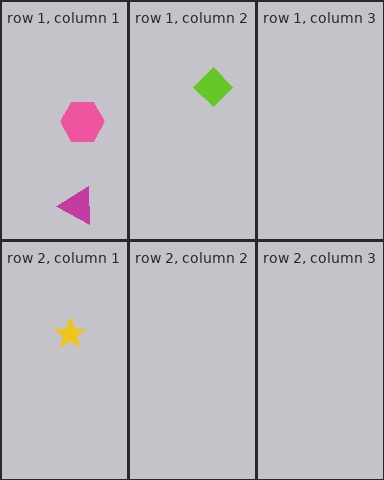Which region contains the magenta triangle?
The row 1, column 1 region.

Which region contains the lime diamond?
The row 1, column 2 region.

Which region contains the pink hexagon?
The row 1, column 1 region.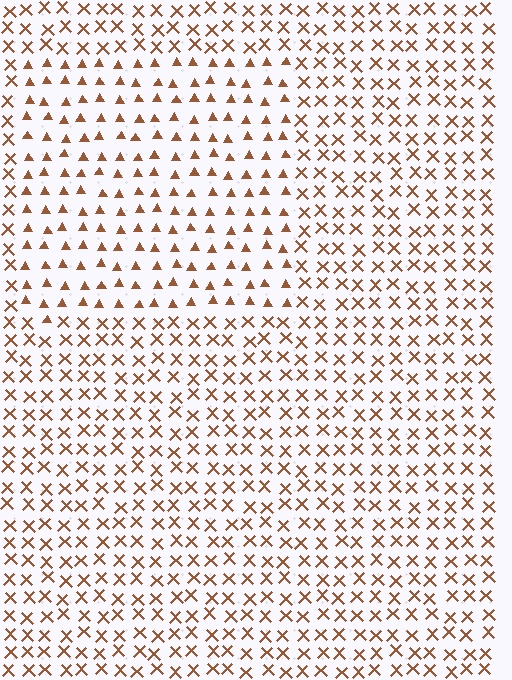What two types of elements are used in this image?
The image uses triangles inside the rectangle region and X marks outside it.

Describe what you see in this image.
The image is filled with small brown elements arranged in a uniform grid. A rectangle-shaped region contains triangles, while the surrounding area contains X marks. The boundary is defined purely by the change in element shape.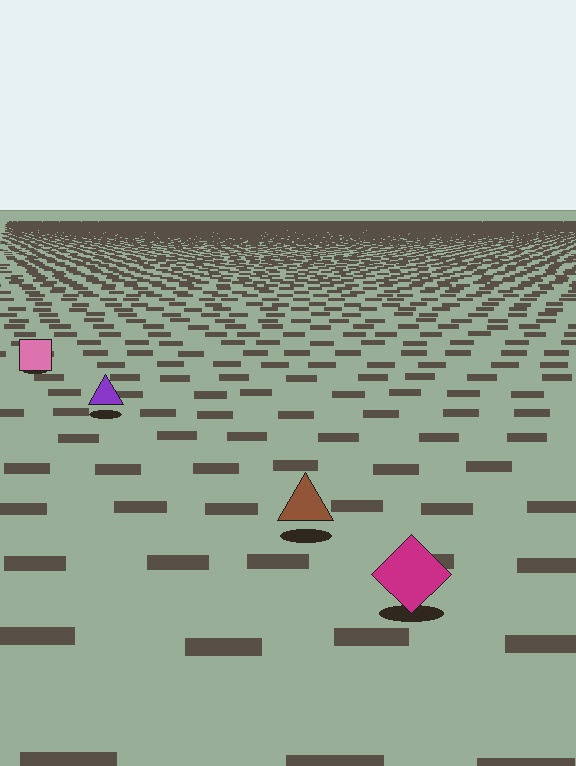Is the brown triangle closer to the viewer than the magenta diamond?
No. The magenta diamond is closer — you can tell from the texture gradient: the ground texture is coarser near it.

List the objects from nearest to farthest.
From nearest to farthest: the magenta diamond, the brown triangle, the purple triangle, the pink square.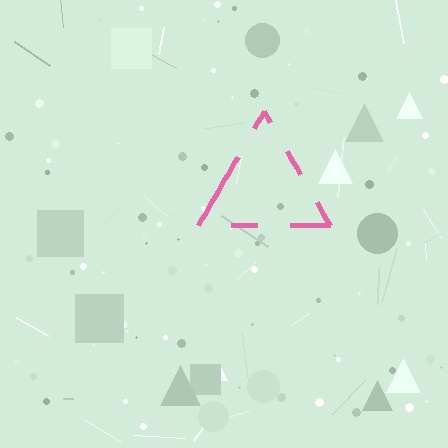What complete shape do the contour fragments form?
The contour fragments form a triangle.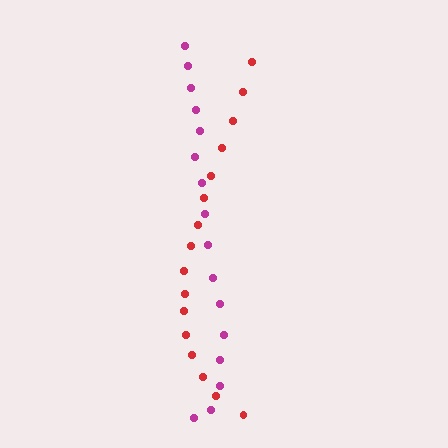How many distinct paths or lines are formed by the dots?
There are 2 distinct paths.